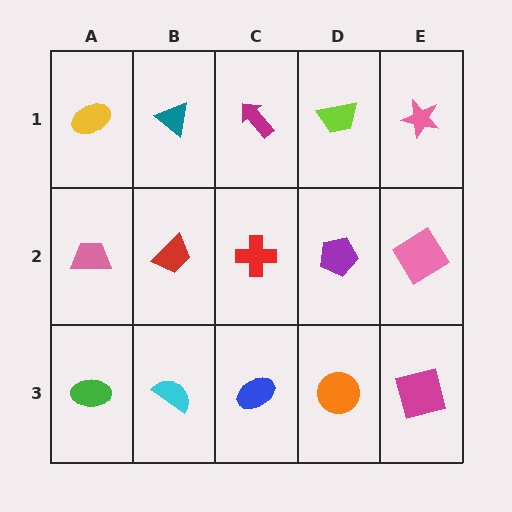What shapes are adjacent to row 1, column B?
A red trapezoid (row 2, column B), a yellow ellipse (row 1, column A), a magenta arrow (row 1, column C).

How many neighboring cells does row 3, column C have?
3.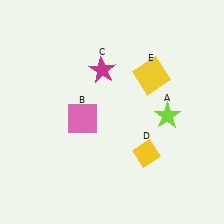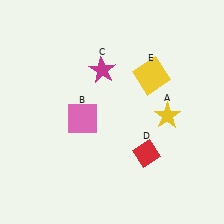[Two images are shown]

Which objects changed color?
A changed from lime to yellow. D changed from yellow to red.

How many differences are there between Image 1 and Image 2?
There are 2 differences between the two images.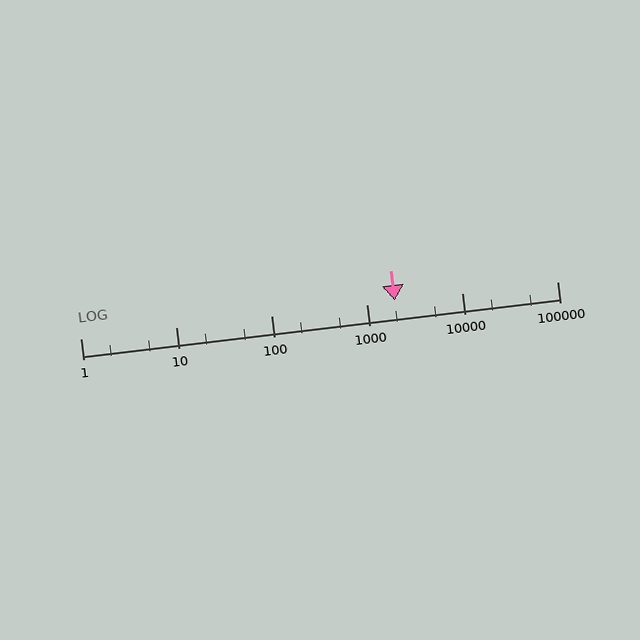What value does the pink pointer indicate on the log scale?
The pointer indicates approximately 2000.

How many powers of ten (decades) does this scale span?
The scale spans 5 decades, from 1 to 100000.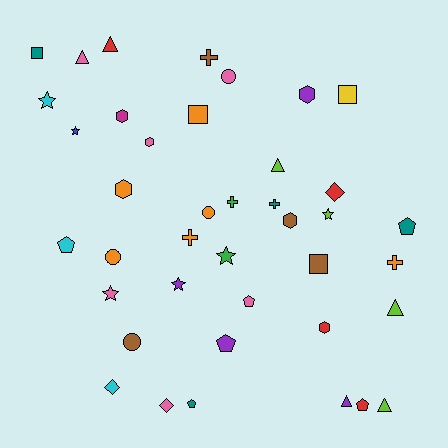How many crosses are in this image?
There are 5 crosses.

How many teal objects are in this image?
There are 4 teal objects.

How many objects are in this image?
There are 40 objects.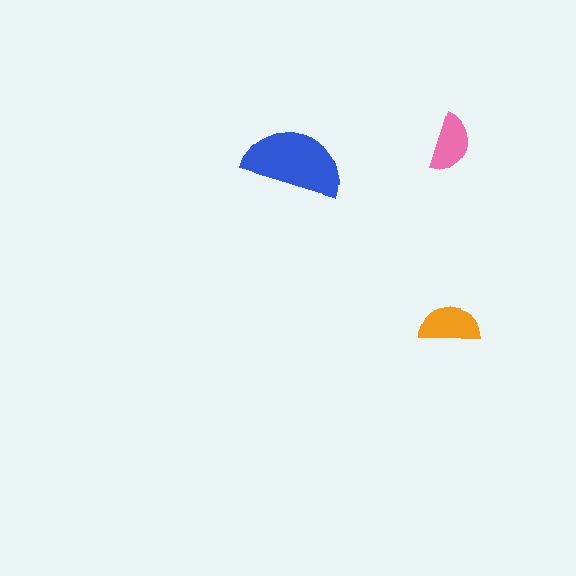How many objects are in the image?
There are 3 objects in the image.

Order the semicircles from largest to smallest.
the blue one, the orange one, the pink one.